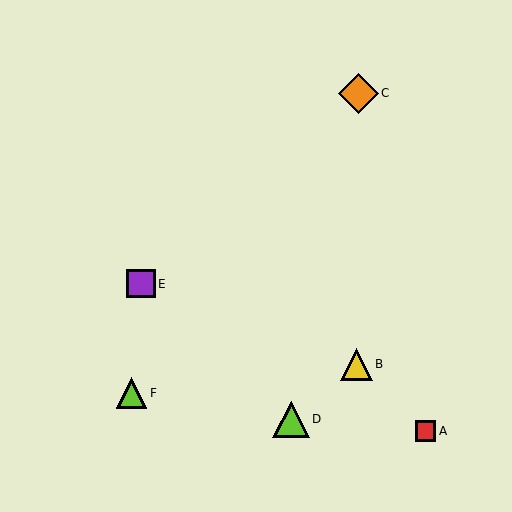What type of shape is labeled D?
Shape D is a lime triangle.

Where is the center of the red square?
The center of the red square is at (426, 431).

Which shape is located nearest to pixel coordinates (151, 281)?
The purple square (labeled E) at (141, 284) is nearest to that location.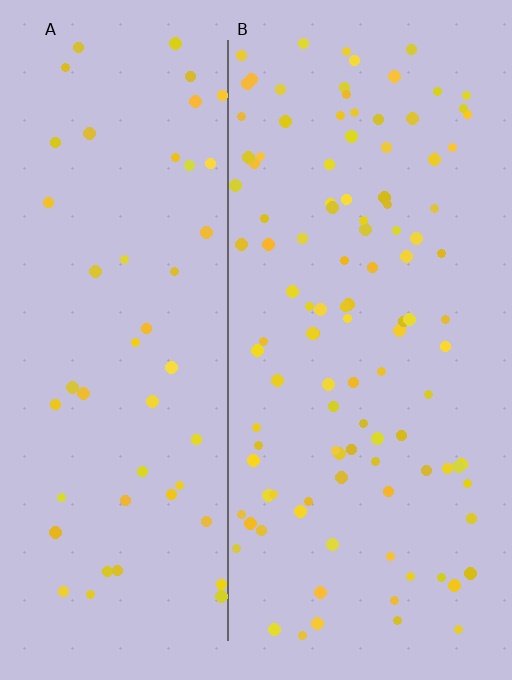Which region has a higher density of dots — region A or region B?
B (the right).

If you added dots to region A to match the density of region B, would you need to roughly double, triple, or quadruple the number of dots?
Approximately double.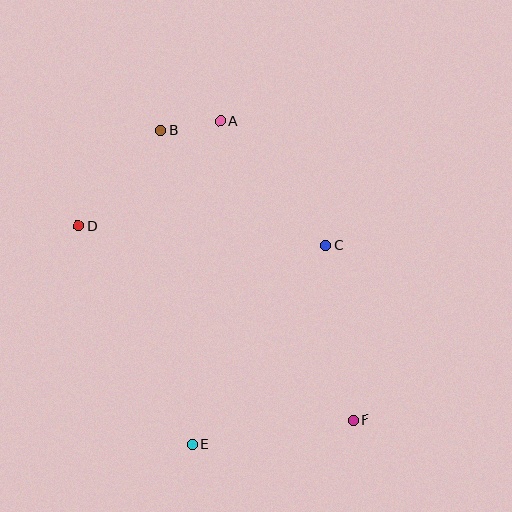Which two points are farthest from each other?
Points B and F are farthest from each other.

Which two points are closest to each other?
Points A and B are closest to each other.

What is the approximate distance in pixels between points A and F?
The distance between A and F is approximately 327 pixels.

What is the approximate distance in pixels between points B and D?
The distance between B and D is approximately 126 pixels.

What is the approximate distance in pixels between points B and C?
The distance between B and C is approximately 201 pixels.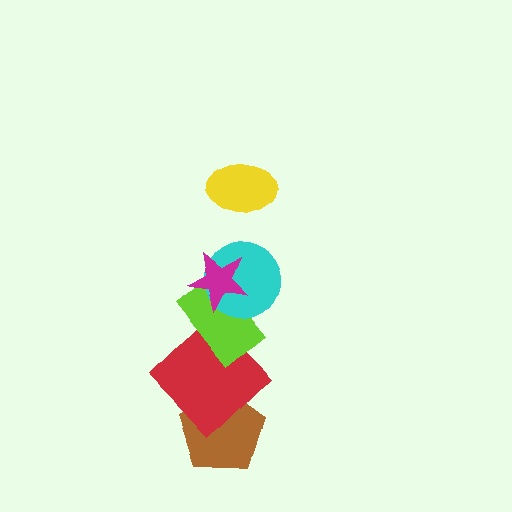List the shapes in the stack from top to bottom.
From top to bottom: the yellow ellipse, the magenta star, the cyan circle, the lime rectangle, the red diamond, the brown pentagon.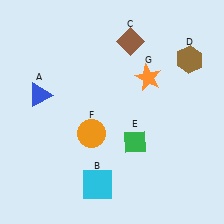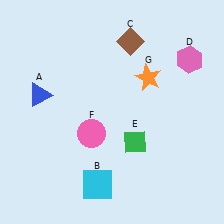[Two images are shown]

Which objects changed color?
D changed from brown to pink. F changed from orange to pink.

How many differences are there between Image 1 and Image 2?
There are 2 differences between the two images.